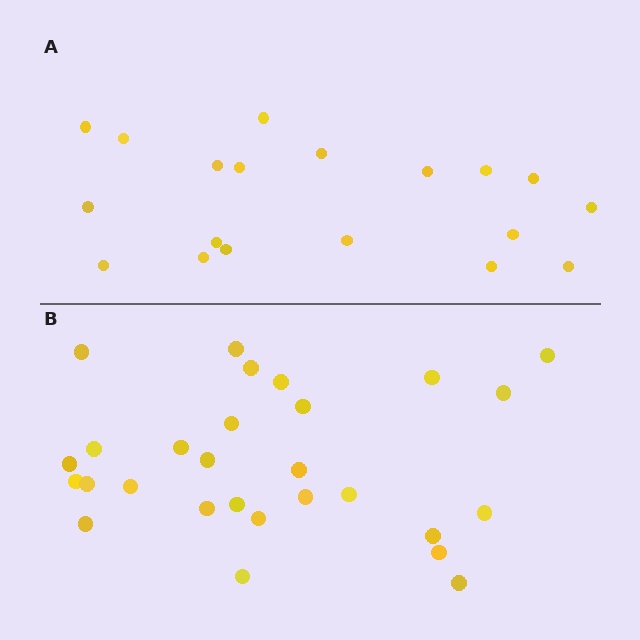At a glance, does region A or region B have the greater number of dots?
Region B (the bottom region) has more dots.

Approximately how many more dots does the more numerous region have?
Region B has roughly 8 or so more dots than region A.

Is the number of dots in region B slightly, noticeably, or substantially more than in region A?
Region B has substantially more. The ratio is roughly 1.5 to 1.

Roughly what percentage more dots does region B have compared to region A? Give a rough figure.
About 45% more.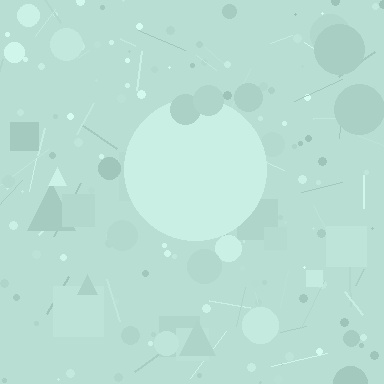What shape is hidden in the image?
A circle is hidden in the image.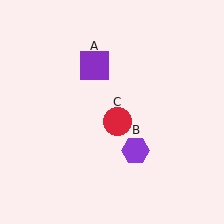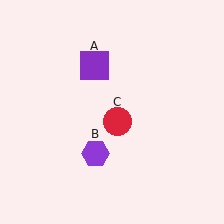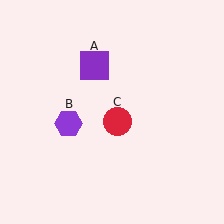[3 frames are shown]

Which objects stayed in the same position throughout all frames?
Purple square (object A) and red circle (object C) remained stationary.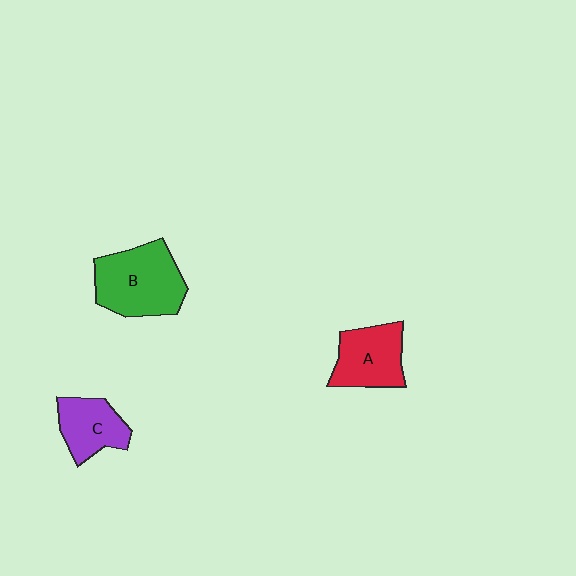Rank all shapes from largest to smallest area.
From largest to smallest: B (green), A (red), C (purple).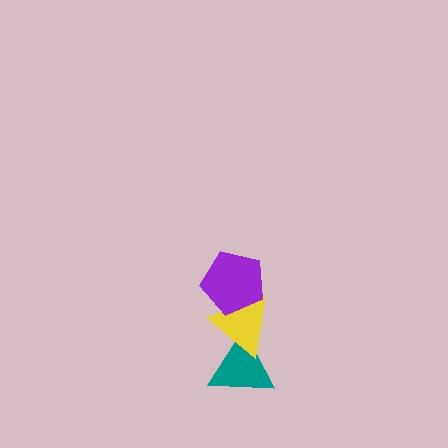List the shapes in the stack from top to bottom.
From top to bottom: the purple pentagon, the yellow triangle, the teal triangle.